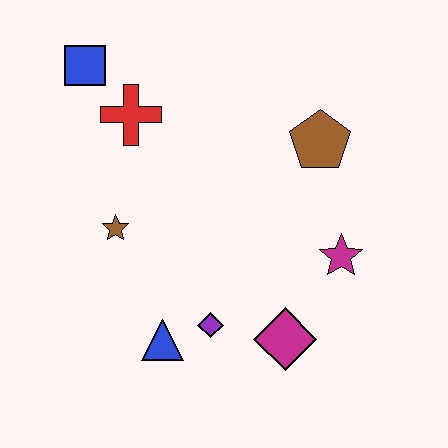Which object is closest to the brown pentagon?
The magenta star is closest to the brown pentagon.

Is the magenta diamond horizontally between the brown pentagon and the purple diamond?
Yes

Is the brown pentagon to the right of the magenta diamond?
Yes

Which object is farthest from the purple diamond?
The blue square is farthest from the purple diamond.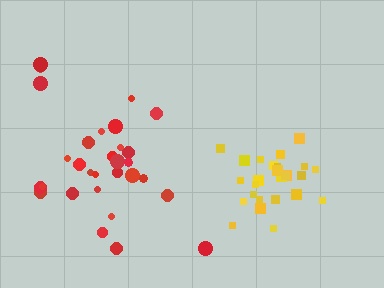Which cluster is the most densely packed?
Yellow.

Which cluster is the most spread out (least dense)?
Red.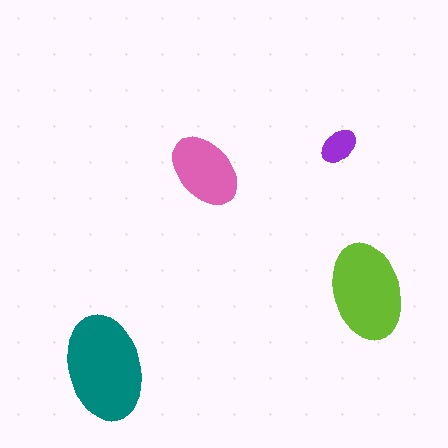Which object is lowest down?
The teal ellipse is bottommost.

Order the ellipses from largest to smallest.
the teal one, the lime one, the pink one, the purple one.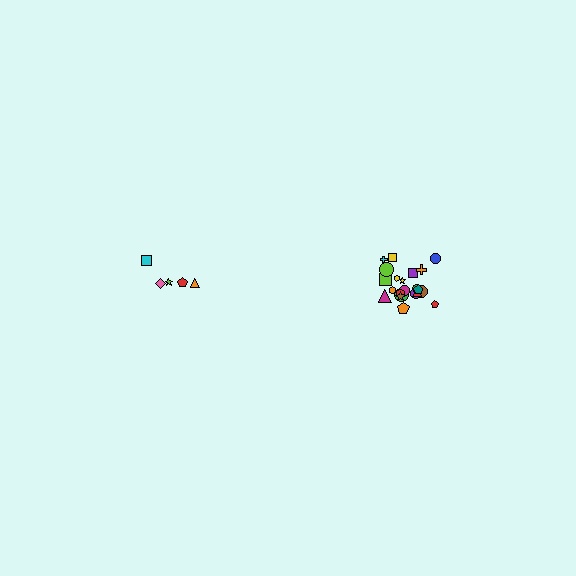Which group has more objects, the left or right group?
The right group.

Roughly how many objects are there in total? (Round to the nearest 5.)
Roughly 25 objects in total.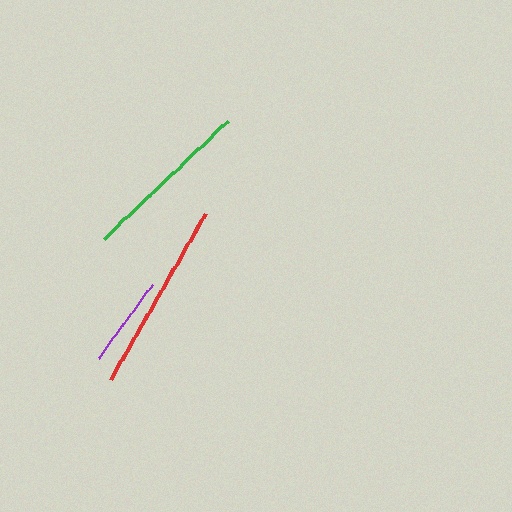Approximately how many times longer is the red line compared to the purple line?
The red line is approximately 2.1 times the length of the purple line.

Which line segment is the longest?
The red line is the longest at approximately 191 pixels.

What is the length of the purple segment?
The purple segment is approximately 92 pixels long.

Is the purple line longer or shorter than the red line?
The red line is longer than the purple line.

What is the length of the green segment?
The green segment is approximately 171 pixels long.